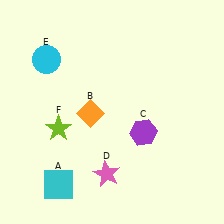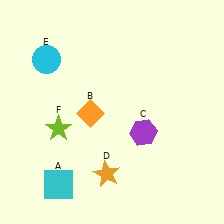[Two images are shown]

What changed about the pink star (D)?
In Image 1, D is pink. In Image 2, it changed to orange.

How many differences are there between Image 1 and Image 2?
There is 1 difference between the two images.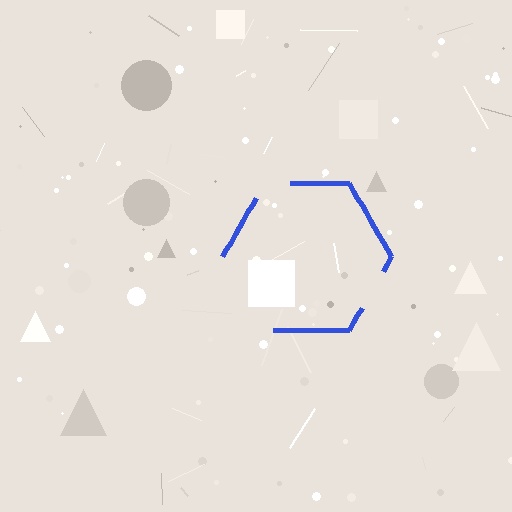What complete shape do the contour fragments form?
The contour fragments form a hexagon.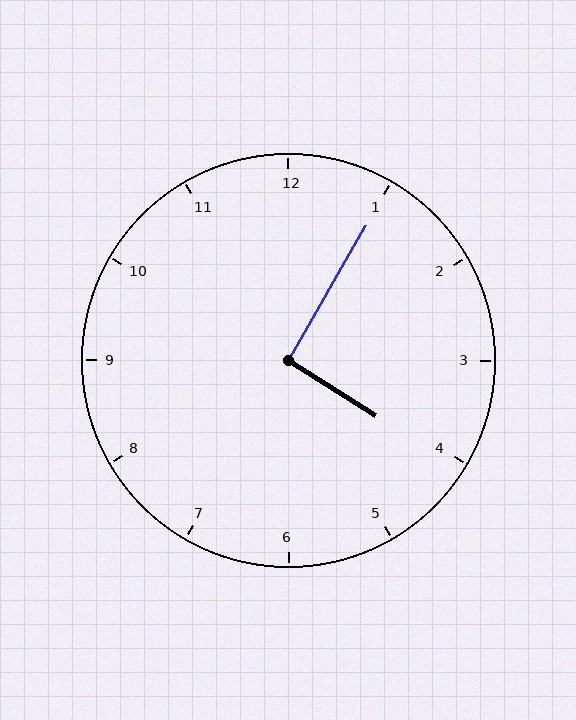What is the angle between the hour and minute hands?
Approximately 92 degrees.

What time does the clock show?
4:05.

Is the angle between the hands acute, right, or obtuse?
It is right.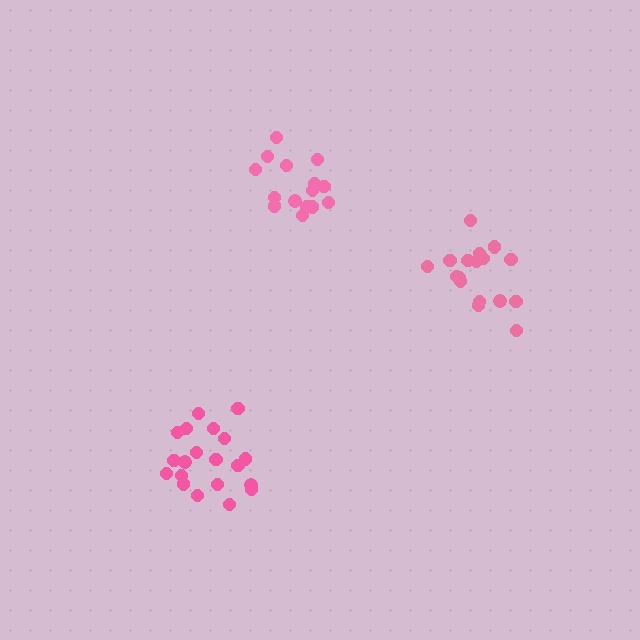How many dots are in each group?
Group 1: 17 dots, Group 2: 15 dots, Group 3: 20 dots (52 total).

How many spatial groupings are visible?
There are 3 spatial groupings.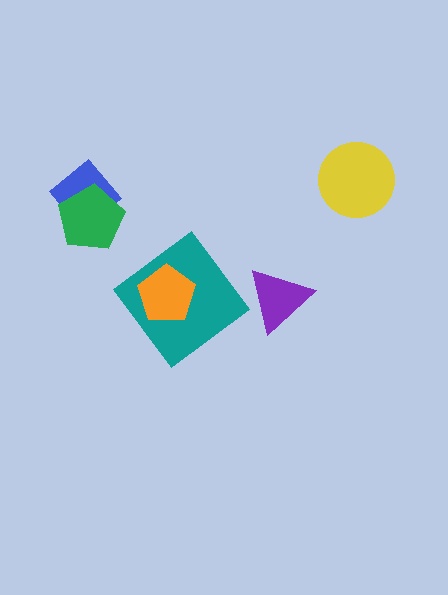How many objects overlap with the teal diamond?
1 object overlaps with the teal diamond.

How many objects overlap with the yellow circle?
0 objects overlap with the yellow circle.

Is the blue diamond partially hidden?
Yes, it is partially covered by another shape.